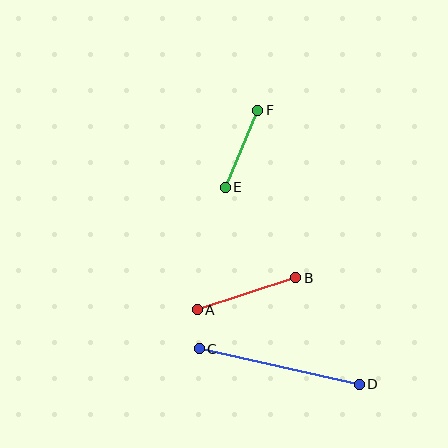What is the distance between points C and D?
The distance is approximately 164 pixels.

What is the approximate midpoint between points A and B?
The midpoint is at approximately (246, 294) pixels.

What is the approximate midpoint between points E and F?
The midpoint is at approximately (241, 149) pixels.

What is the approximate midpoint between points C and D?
The midpoint is at approximately (279, 366) pixels.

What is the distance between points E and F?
The distance is approximately 84 pixels.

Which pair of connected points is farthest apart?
Points C and D are farthest apart.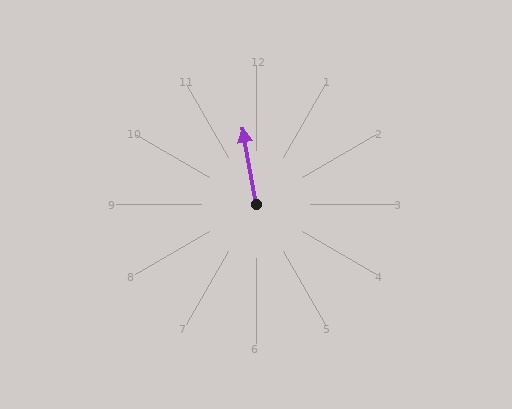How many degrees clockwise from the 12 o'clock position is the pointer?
Approximately 350 degrees.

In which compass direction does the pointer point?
North.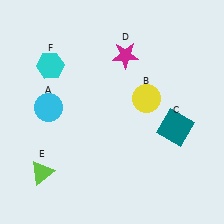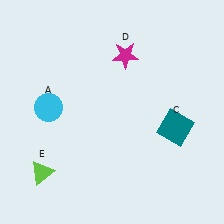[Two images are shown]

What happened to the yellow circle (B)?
The yellow circle (B) was removed in Image 2. It was in the top-right area of Image 1.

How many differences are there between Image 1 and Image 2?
There are 2 differences between the two images.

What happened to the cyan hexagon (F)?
The cyan hexagon (F) was removed in Image 2. It was in the top-left area of Image 1.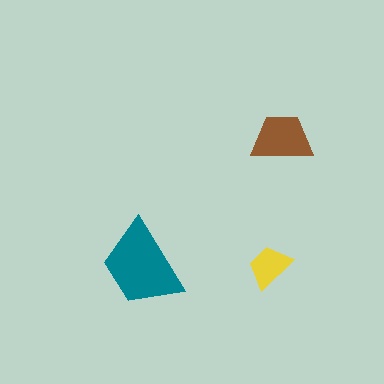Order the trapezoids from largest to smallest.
the teal one, the brown one, the yellow one.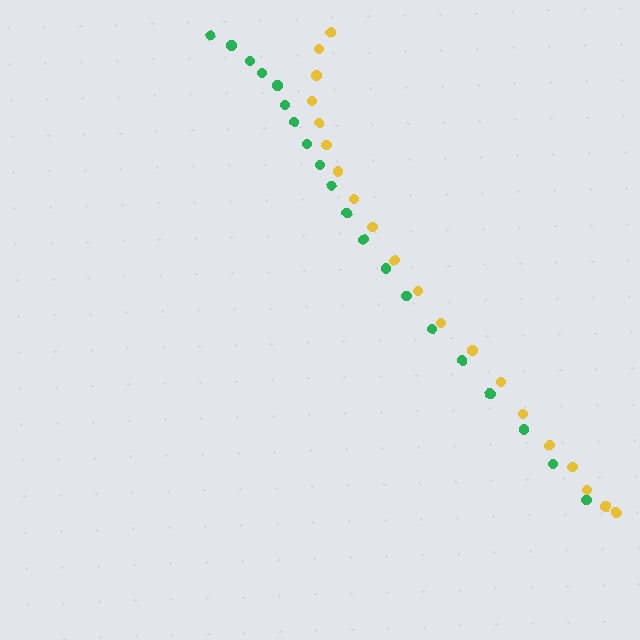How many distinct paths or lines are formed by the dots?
There are 2 distinct paths.